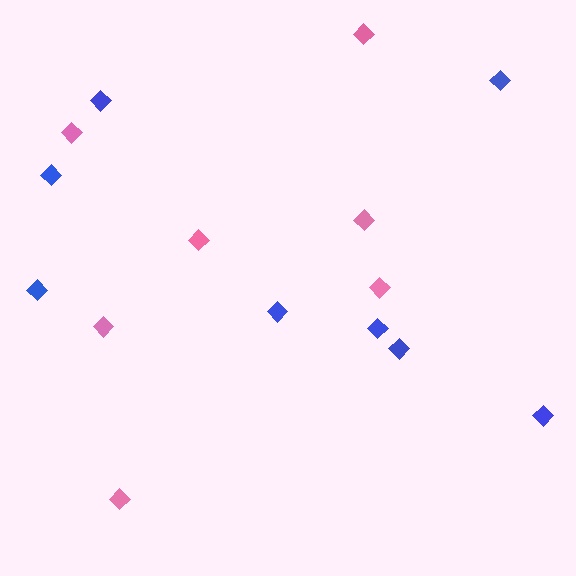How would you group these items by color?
There are 2 groups: one group of pink diamonds (7) and one group of blue diamonds (8).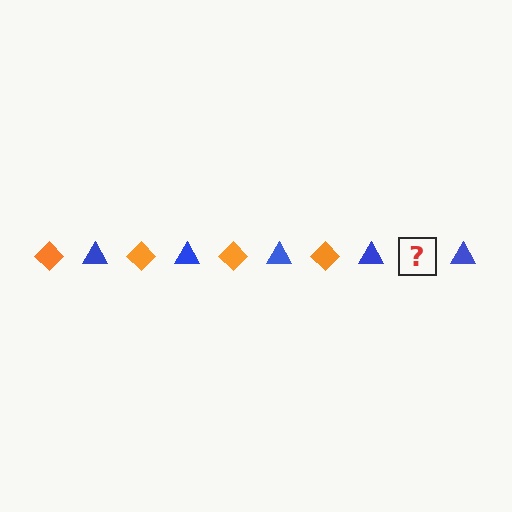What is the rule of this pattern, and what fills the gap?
The rule is that the pattern alternates between orange diamond and blue triangle. The gap should be filled with an orange diamond.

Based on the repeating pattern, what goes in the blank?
The blank should be an orange diamond.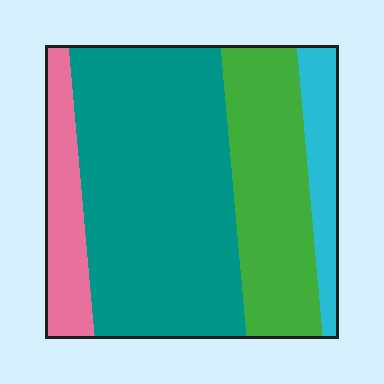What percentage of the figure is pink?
Pink covers roughly 10% of the figure.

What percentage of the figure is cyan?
Cyan takes up about one tenth (1/10) of the figure.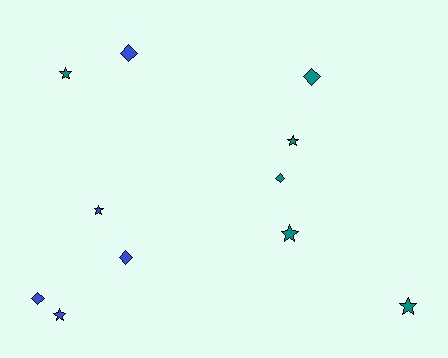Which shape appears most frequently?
Star, with 6 objects.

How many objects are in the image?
There are 11 objects.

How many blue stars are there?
There are 2 blue stars.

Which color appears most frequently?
Teal, with 6 objects.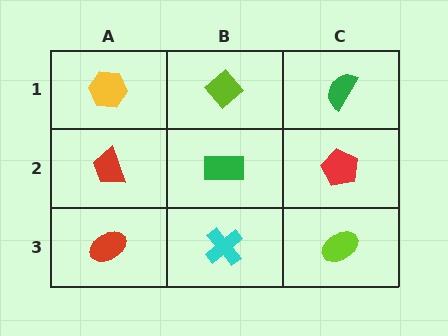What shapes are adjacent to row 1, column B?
A green rectangle (row 2, column B), a yellow hexagon (row 1, column A), a green semicircle (row 1, column C).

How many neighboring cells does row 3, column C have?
2.